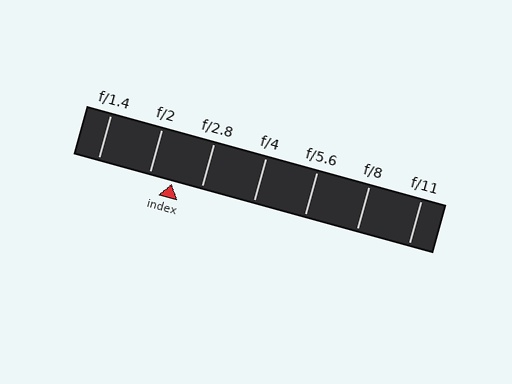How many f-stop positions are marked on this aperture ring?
There are 7 f-stop positions marked.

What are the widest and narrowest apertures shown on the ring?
The widest aperture shown is f/1.4 and the narrowest is f/11.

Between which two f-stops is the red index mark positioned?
The index mark is between f/2 and f/2.8.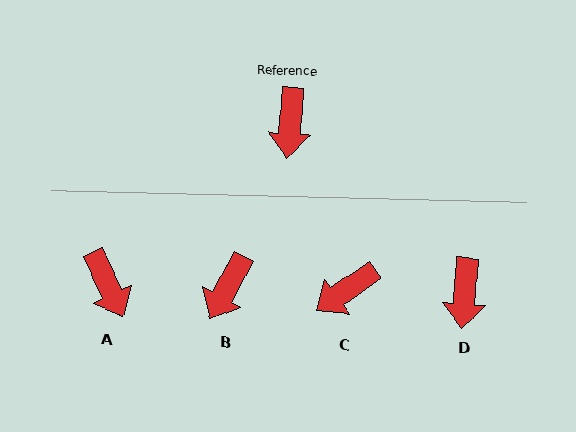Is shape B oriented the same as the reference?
No, it is off by about 24 degrees.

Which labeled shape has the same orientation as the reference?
D.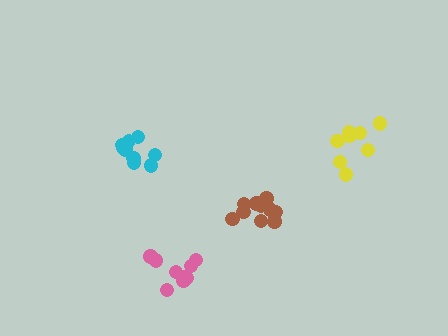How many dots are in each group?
Group 1: 8 dots, Group 2: 10 dots, Group 3: 10 dots, Group 4: 9 dots (37 total).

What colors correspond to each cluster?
The clusters are colored: yellow, cyan, brown, pink.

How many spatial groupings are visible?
There are 4 spatial groupings.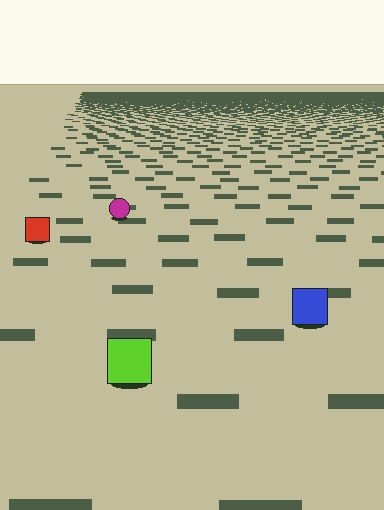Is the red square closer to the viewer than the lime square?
No. The lime square is closer — you can tell from the texture gradient: the ground texture is coarser near it.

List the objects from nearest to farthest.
From nearest to farthest: the lime square, the blue square, the red square, the magenta circle.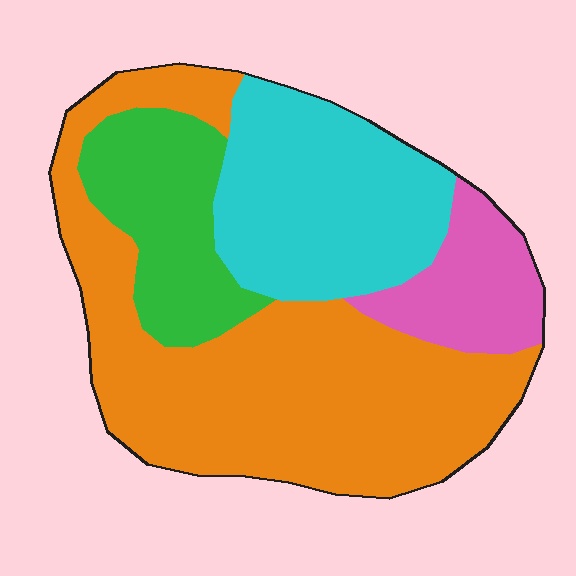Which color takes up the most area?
Orange, at roughly 50%.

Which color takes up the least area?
Pink, at roughly 10%.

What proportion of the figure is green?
Green takes up less than a quarter of the figure.